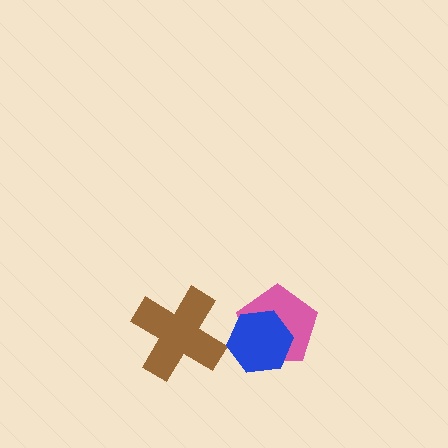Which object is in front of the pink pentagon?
The blue hexagon is in front of the pink pentagon.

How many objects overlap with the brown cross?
0 objects overlap with the brown cross.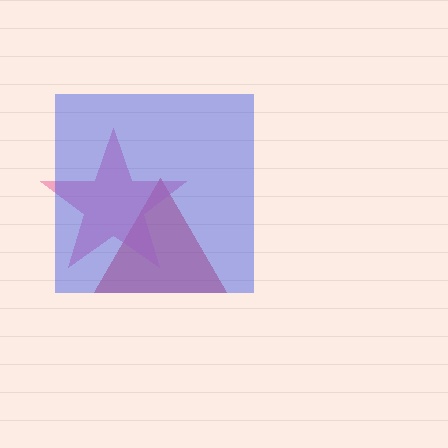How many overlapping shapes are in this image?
There are 3 overlapping shapes in the image.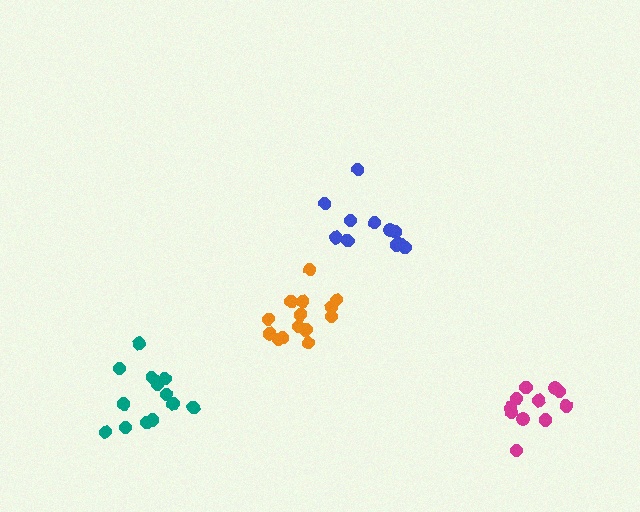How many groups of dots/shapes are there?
There are 4 groups.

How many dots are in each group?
Group 1: 11 dots, Group 2: 14 dots, Group 3: 13 dots, Group 4: 11 dots (49 total).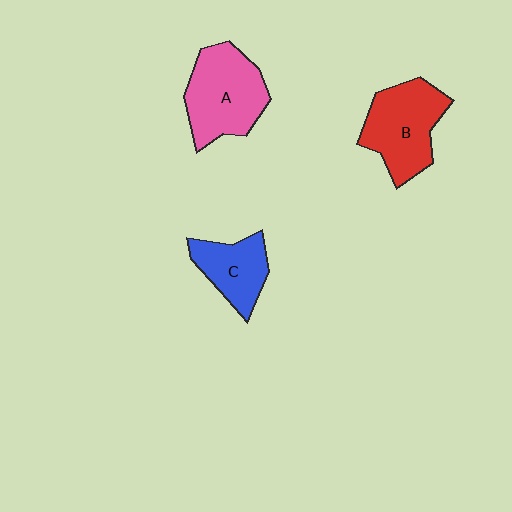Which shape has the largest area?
Shape A (pink).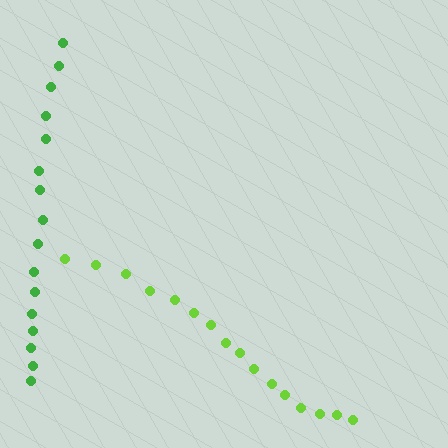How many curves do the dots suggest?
There are 2 distinct paths.